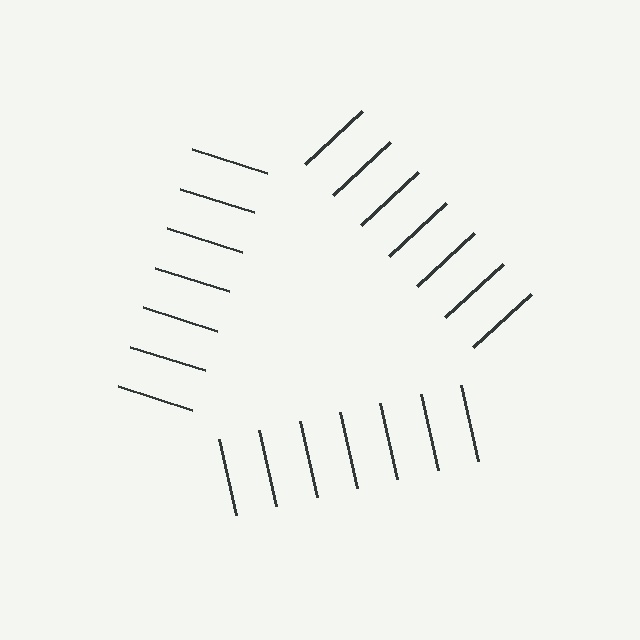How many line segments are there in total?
21 — 7 along each of the 3 edges.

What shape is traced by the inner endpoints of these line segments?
An illusory triangle — the line segments terminate on its edges but no continuous stroke is drawn.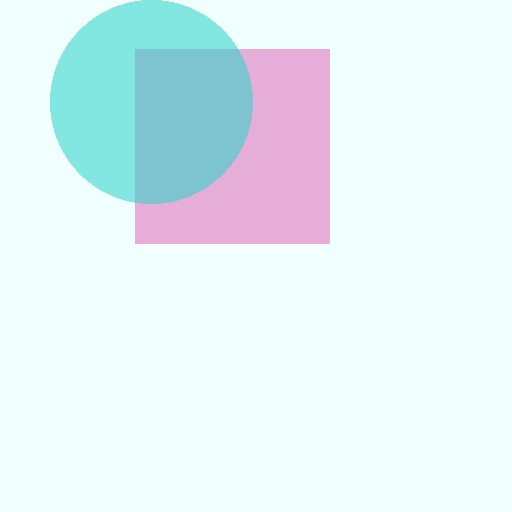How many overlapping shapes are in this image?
There are 2 overlapping shapes in the image.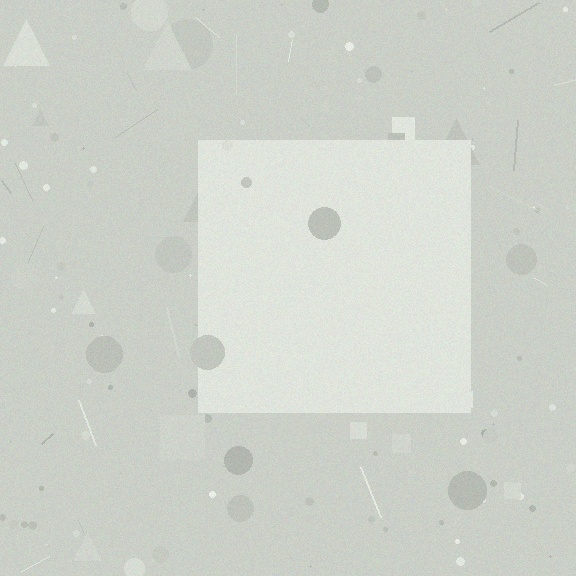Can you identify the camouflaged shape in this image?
The camouflaged shape is a square.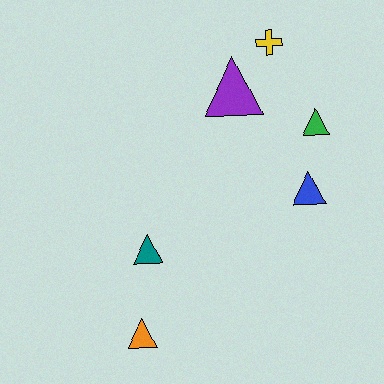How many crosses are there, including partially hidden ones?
There is 1 cross.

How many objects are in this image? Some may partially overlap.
There are 6 objects.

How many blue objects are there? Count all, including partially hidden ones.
There is 1 blue object.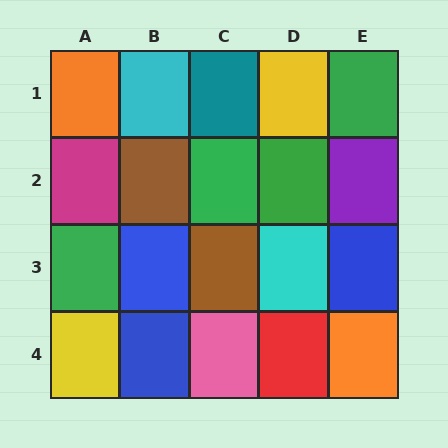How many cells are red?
1 cell is red.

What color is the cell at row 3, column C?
Brown.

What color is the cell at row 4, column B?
Blue.